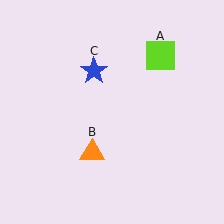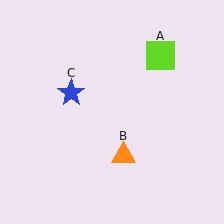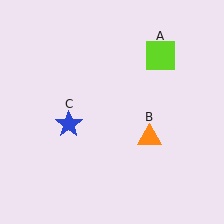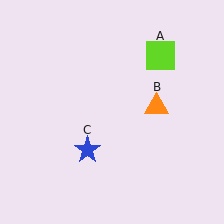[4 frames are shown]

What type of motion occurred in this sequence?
The orange triangle (object B), blue star (object C) rotated counterclockwise around the center of the scene.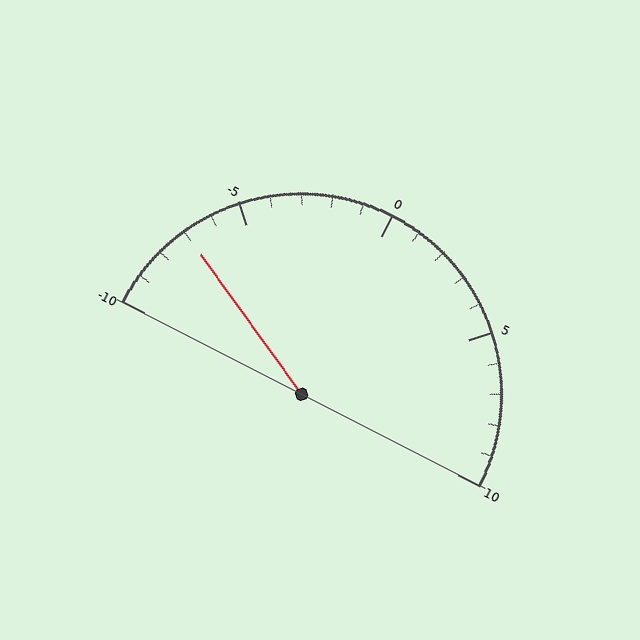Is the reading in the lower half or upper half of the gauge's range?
The reading is in the lower half of the range (-10 to 10).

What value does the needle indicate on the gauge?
The needle indicates approximately -7.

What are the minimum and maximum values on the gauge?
The gauge ranges from -10 to 10.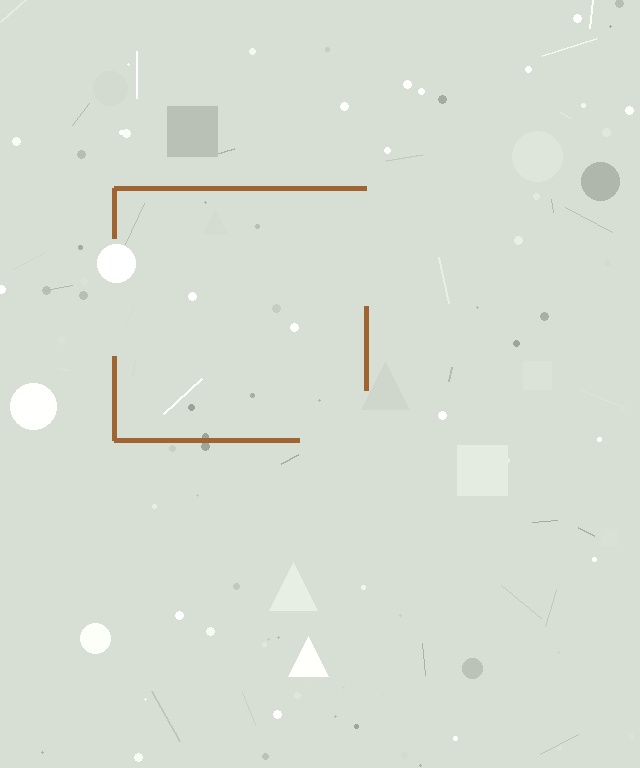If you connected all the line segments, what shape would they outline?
They would outline a square.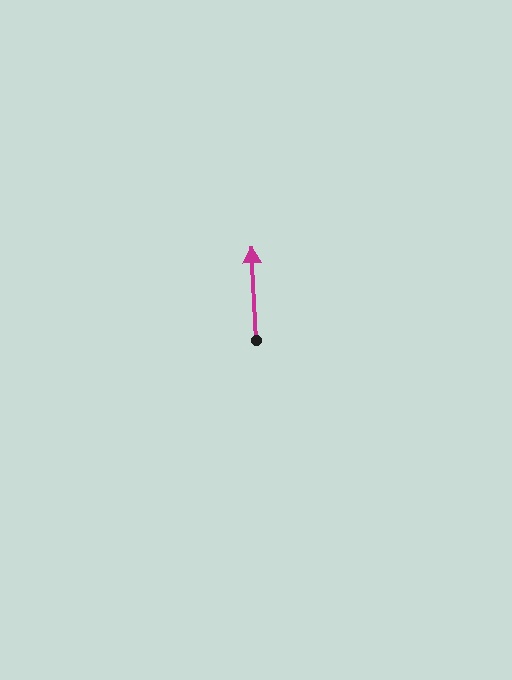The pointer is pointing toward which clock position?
Roughly 12 o'clock.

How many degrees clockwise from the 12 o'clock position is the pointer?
Approximately 357 degrees.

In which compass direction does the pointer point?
North.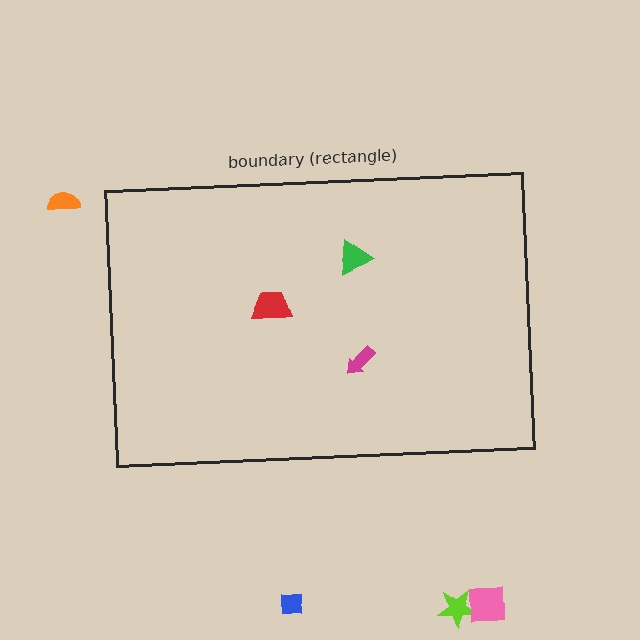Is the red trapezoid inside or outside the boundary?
Inside.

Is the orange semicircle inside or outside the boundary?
Outside.